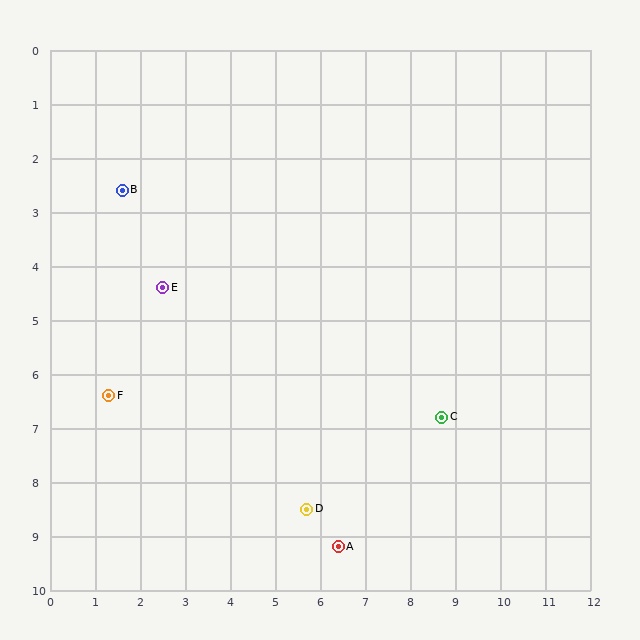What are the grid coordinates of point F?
Point F is at approximately (1.3, 6.4).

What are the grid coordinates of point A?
Point A is at approximately (6.4, 9.2).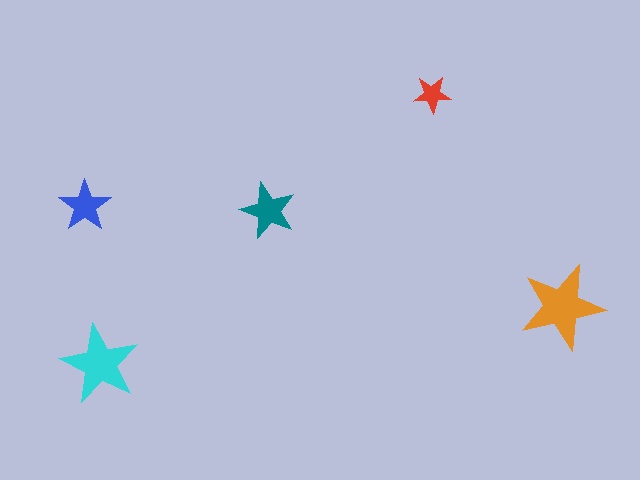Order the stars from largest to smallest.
the orange one, the cyan one, the teal one, the blue one, the red one.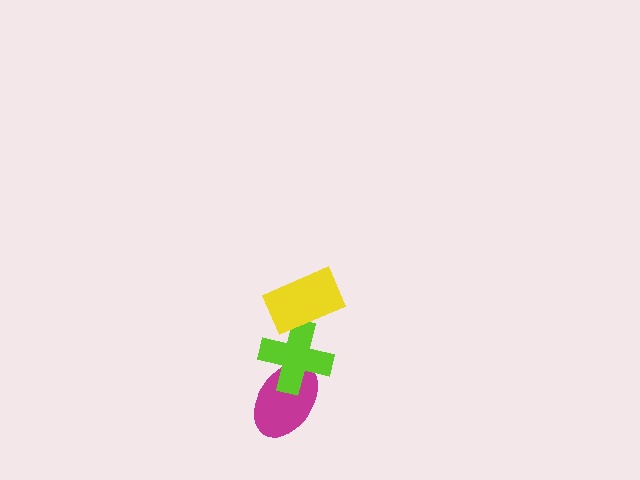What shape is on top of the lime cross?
The yellow rectangle is on top of the lime cross.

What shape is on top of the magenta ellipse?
The lime cross is on top of the magenta ellipse.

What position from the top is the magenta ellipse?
The magenta ellipse is 3rd from the top.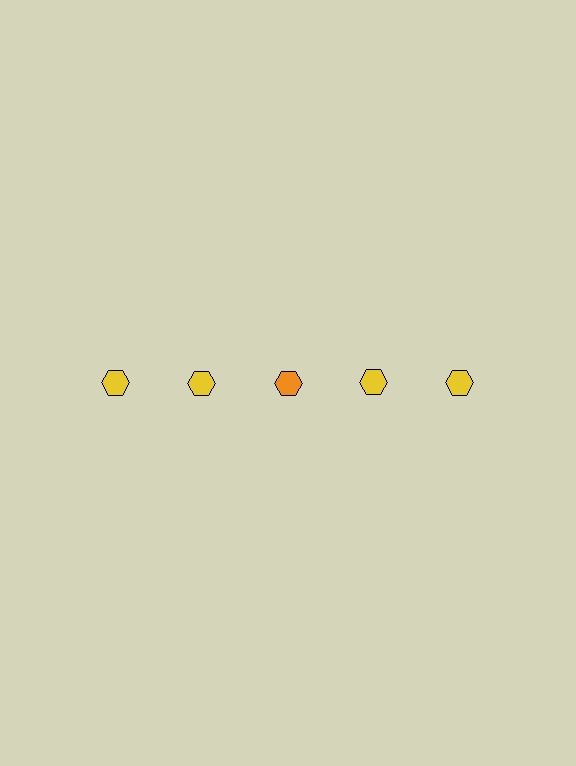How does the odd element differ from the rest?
It has a different color: orange instead of yellow.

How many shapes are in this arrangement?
There are 5 shapes arranged in a grid pattern.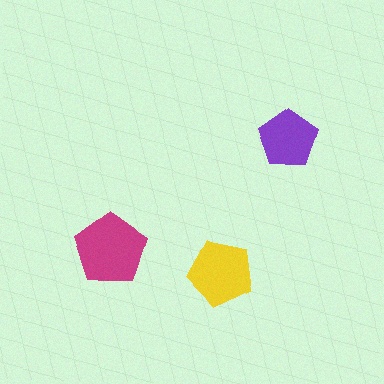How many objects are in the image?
There are 3 objects in the image.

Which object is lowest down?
The yellow pentagon is bottommost.